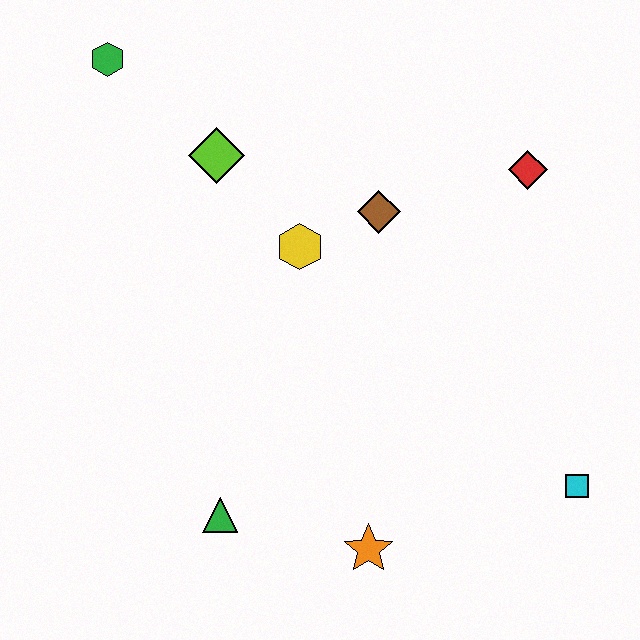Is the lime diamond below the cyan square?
No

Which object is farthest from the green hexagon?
The cyan square is farthest from the green hexagon.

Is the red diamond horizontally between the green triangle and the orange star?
No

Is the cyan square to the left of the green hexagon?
No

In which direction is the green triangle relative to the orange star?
The green triangle is to the left of the orange star.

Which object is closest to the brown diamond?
The yellow hexagon is closest to the brown diamond.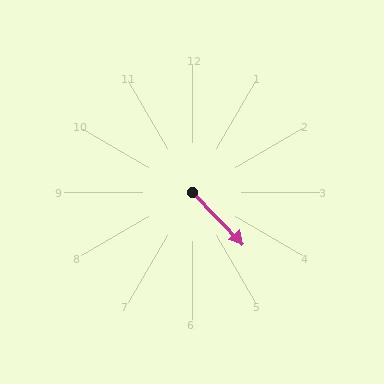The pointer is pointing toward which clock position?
Roughly 5 o'clock.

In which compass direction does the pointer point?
Southeast.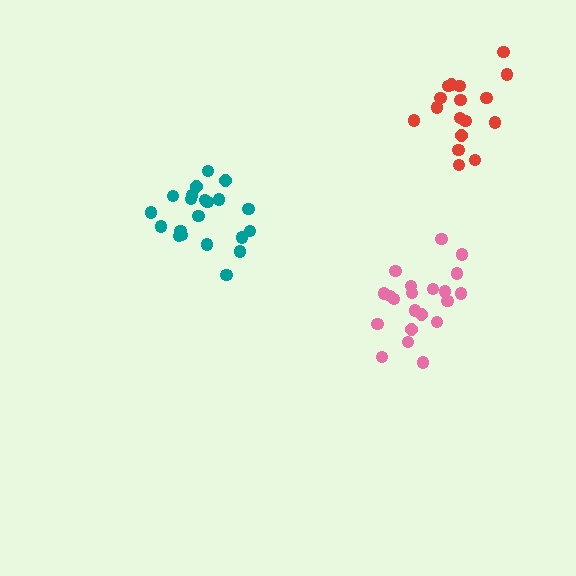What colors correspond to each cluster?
The clusters are colored: teal, red, pink.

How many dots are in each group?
Group 1: 21 dots, Group 2: 17 dots, Group 3: 21 dots (59 total).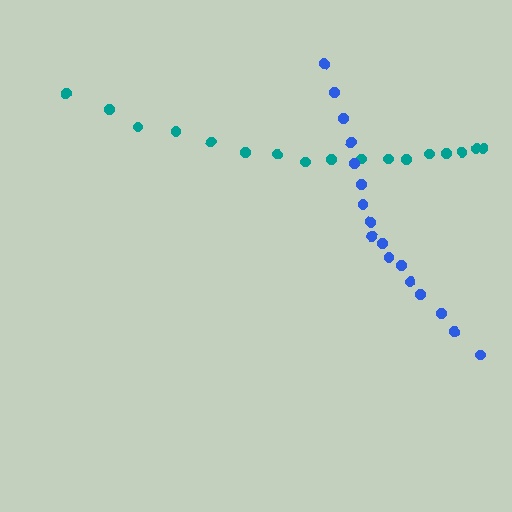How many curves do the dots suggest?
There are 2 distinct paths.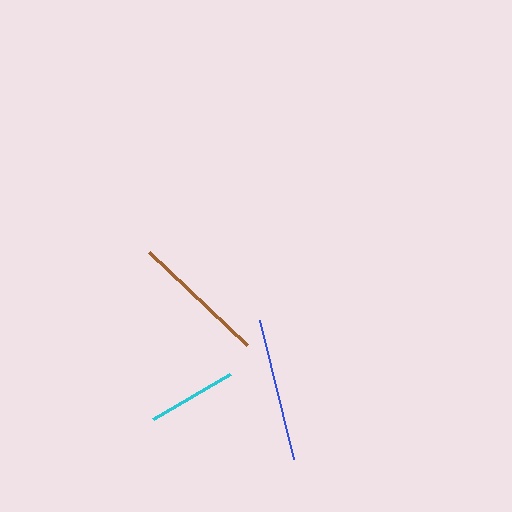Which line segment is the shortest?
The cyan line is the shortest at approximately 90 pixels.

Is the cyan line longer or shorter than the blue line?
The blue line is longer than the cyan line.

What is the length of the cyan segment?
The cyan segment is approximately 90 pixels long.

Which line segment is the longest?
The blue line is the longest at approximately 143 pixels.